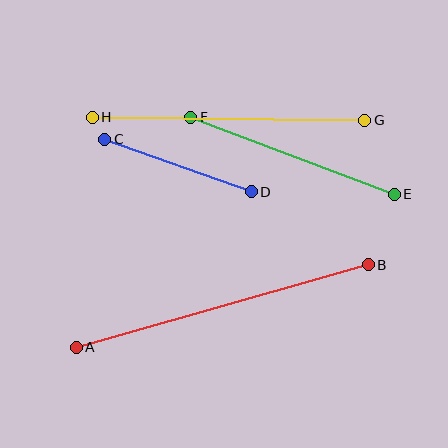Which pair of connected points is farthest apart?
Points A and B are farthest apart.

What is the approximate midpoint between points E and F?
The midpoint is at approximately (292, 156) pixels.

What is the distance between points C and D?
The distance is approximately 156 pixels.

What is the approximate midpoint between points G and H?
The midpoint is at approximately (229, 119) pixels.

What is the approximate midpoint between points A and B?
The midpoint is at approximately (222, 306) pixels.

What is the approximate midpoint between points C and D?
The midpoint is at approximately (178, 166) pixels.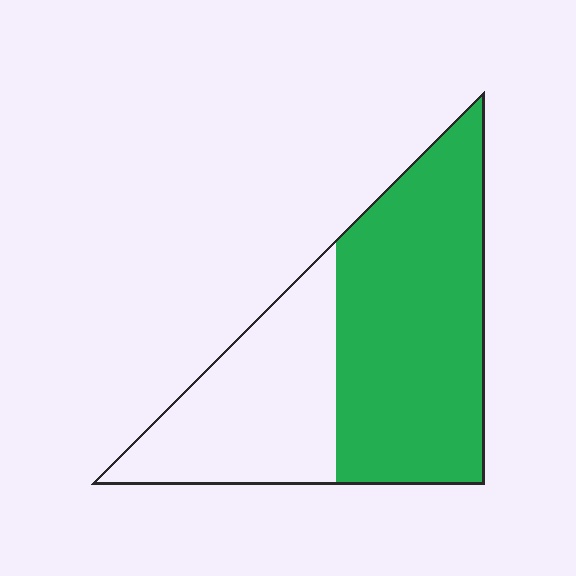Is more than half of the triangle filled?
Yes.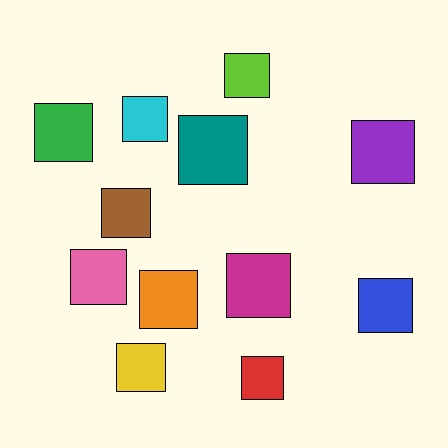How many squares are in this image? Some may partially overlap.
There are 12 squares.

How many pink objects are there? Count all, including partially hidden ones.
There is 1 pink object.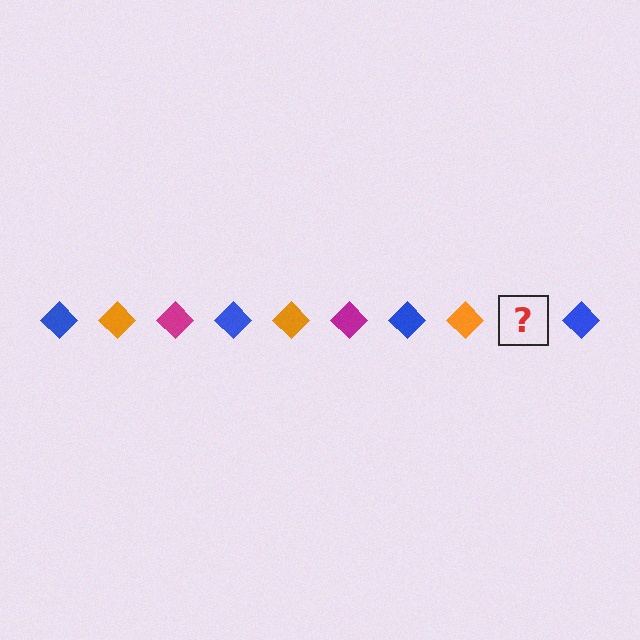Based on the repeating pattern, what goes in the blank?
The blank should be a magenta diamond.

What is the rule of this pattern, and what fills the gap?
The rule is that the pattern cycles through blue, orange, magenta diamonds. The gap should be filled with a magenta diamond.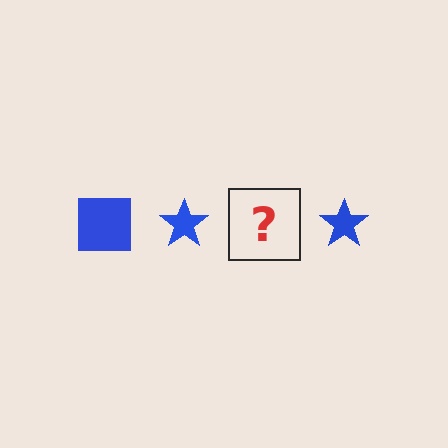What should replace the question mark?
The question mark should be replaced with a blue square.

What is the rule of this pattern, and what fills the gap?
The rule is that the pattern cycles through square, star shapes in blue. The gap should be filled with a blue square.